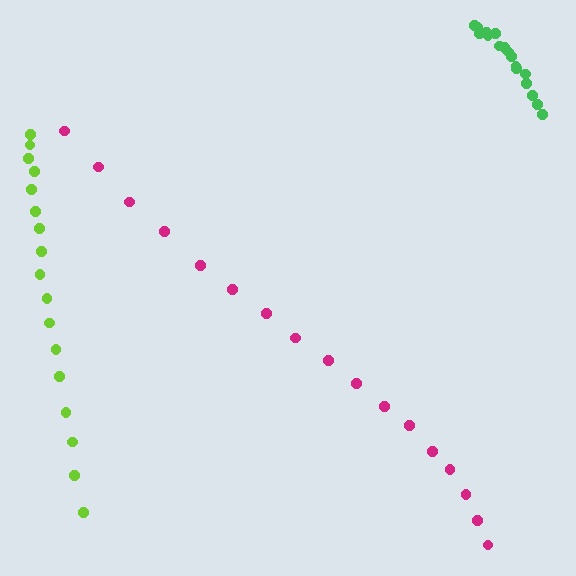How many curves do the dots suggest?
There are 3 distinct paths.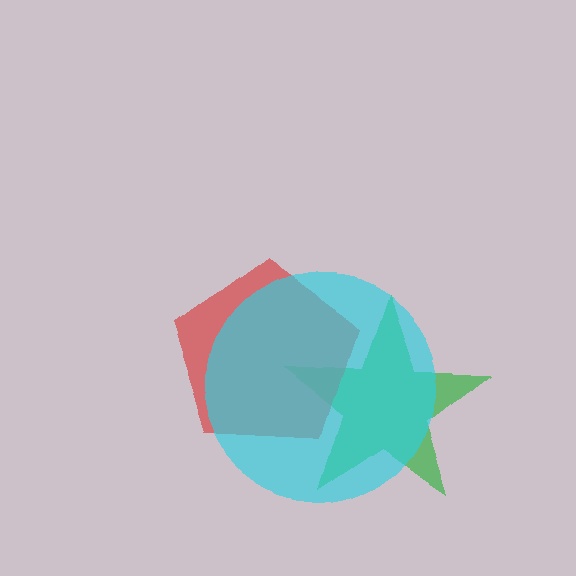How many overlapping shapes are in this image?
There are 3 overlapping shapes in the image.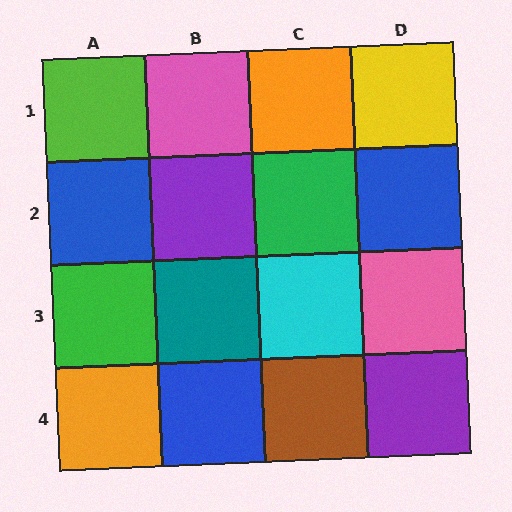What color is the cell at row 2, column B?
Purple.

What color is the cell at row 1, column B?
Pink.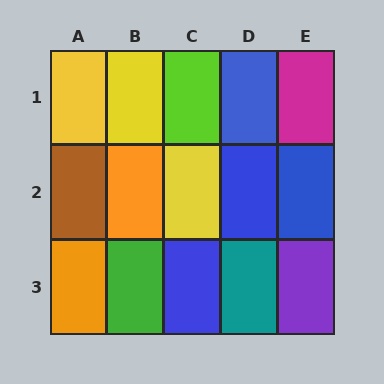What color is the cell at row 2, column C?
Yellow.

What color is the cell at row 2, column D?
Blue.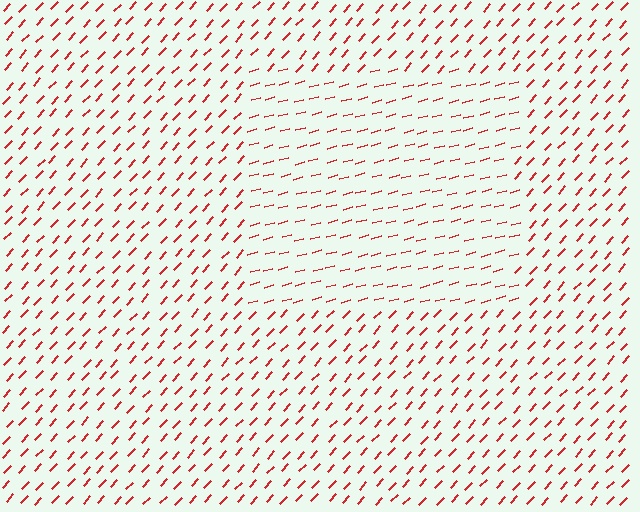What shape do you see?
I see a rectangle.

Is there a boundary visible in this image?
Yes, there is a texture boundary formed by a change in line orientation.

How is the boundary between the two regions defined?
The boundary is defined purely by a change in line orientation (approximately 32 degrees difference). All lines are the same color and thickness.